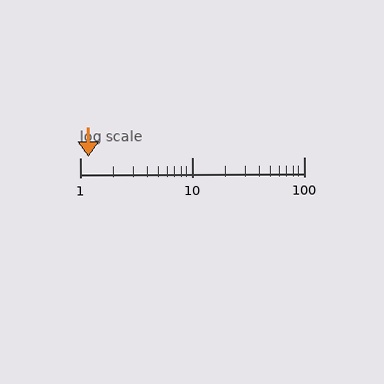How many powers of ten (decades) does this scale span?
The scale spans 2 decades, from 1 to 100.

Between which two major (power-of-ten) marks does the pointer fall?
The pointer is between 1 and 10.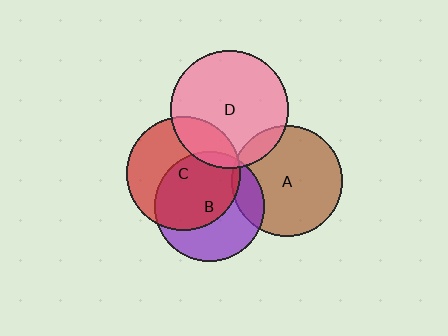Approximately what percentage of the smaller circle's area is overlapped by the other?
Approximately 20%.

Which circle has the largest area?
Circle D (pink).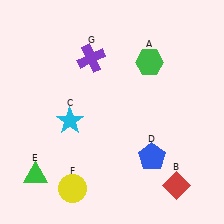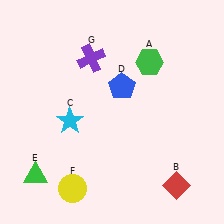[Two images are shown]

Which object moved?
The blue pentagon (D) moved up.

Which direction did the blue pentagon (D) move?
The blue pentagon (D) moved up.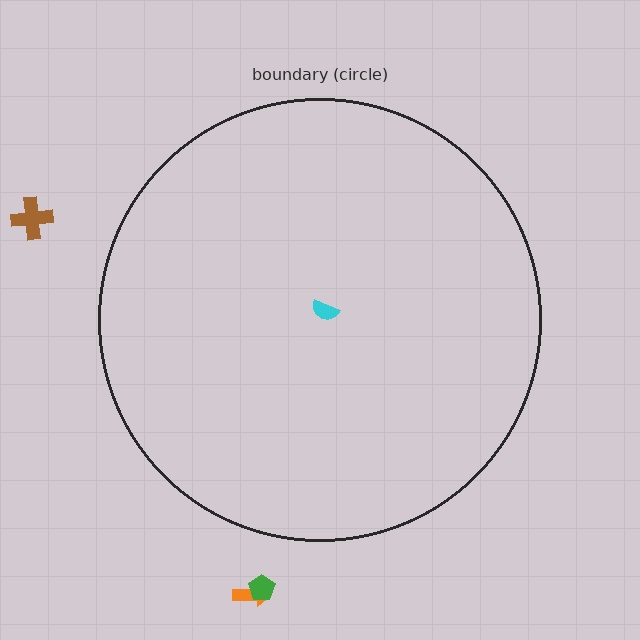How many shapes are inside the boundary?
1 inside, 3 outside.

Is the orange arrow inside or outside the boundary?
Outside.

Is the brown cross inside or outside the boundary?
Outside.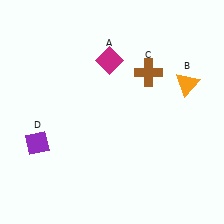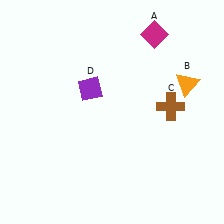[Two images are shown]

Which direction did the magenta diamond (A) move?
The magenta diamond (A) moved right.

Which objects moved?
The objects that moved are: the magenta diamond (A), the brown cross (C), the purple diamond (D).